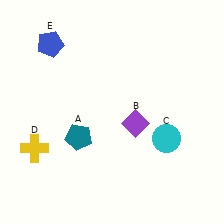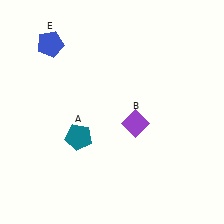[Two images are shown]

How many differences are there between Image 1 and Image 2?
There are 2 differences between the two images.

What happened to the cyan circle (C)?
The cyan circle (C) was removed in Image 2. It was in the bottom-right area of Image 1.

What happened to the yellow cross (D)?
The yellow cross (D) was removed in Image 2. It was in the bottom-left area of Image 1.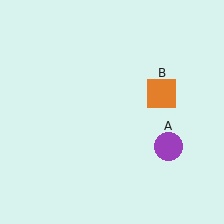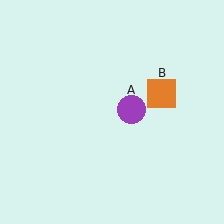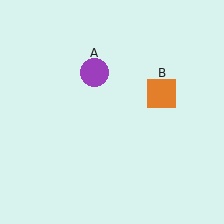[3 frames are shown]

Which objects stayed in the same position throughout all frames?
Orange square (object B) remained stationary.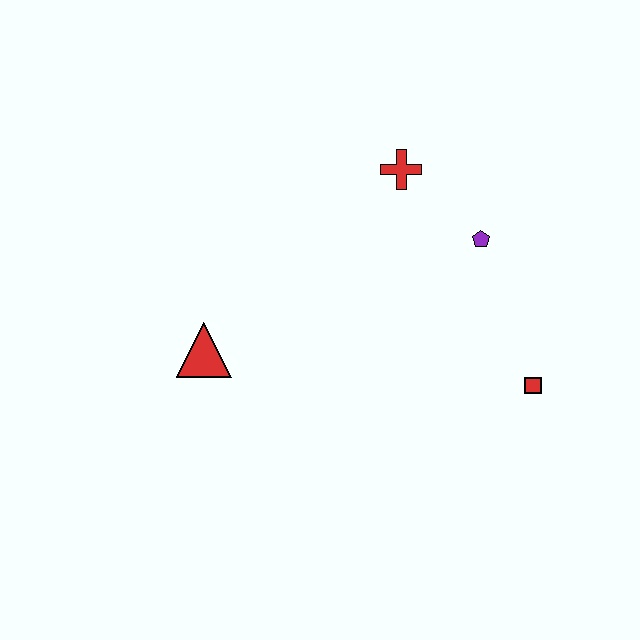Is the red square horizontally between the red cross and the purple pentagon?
No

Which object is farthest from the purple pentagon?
The red triangle is farthest from the purple pentagon.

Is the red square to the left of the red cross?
No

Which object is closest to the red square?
The purple pentagon is closest to the red square.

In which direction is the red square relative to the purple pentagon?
The red square is below the purple pentagon.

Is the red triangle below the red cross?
Yes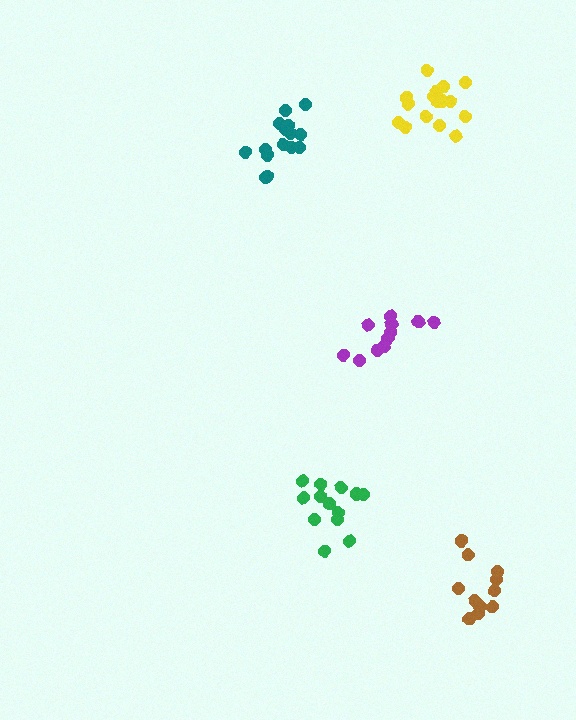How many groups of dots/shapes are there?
There are 5 groups.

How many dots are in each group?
Group 1: 11 dots, Group 2: 16 dots, Group 3: 11 dots, Group 4: 15 dots, Group 5: 13 dots (66 total).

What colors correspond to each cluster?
The clusters are colored: purple, yellow, brown, teal, green.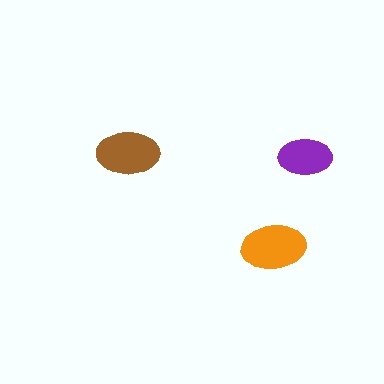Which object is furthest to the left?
The brown ellipse is leftmost.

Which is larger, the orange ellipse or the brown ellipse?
The orange one.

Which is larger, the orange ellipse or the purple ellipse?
The orange one.